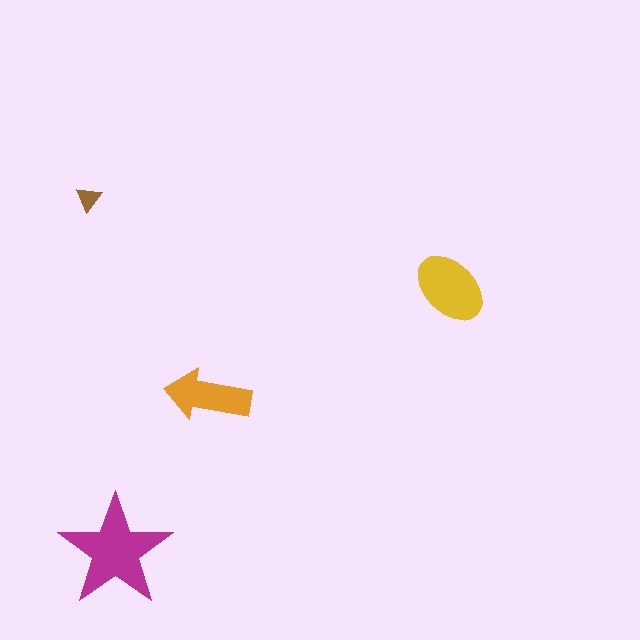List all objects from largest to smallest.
The magenta star, the yellow ellipse, the orange arrow, the brown triangle.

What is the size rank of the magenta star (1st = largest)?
1st.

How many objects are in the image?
There are 4 objects in the image.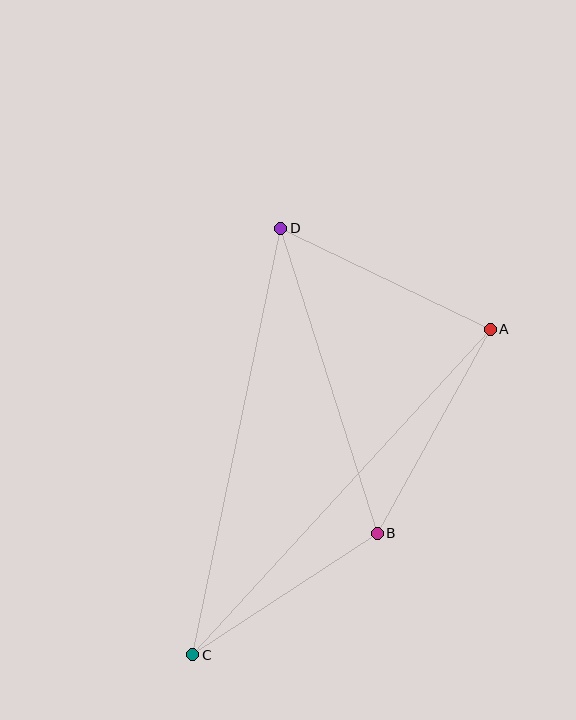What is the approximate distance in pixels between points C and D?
The distance between C and D is approximately 435 pixels.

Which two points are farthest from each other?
Points A and C are farthest from each other.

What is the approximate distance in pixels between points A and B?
The distance between A and B is approximately 233 pixels.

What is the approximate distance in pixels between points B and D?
The distance between B and D is approximately 320 pixels.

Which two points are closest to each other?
Points B and C are closest to each other.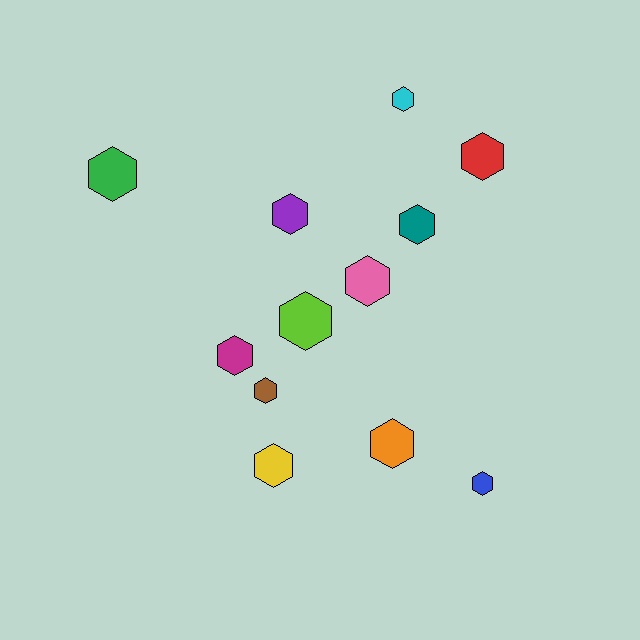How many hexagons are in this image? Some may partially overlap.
There are 12 hexagons.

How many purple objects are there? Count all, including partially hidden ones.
There is 1 purple object.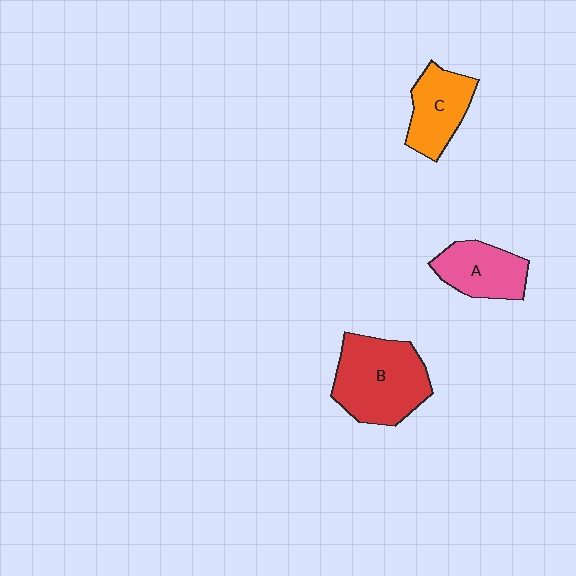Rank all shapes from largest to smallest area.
From largest to smallest: B (red), C (orange), A (pink).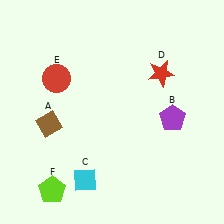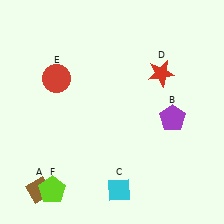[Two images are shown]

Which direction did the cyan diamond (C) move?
The cyan diamond (C) moved right.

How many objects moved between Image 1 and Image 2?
2 objects moved between the two images.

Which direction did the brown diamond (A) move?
The brown diamond (A) moved down.